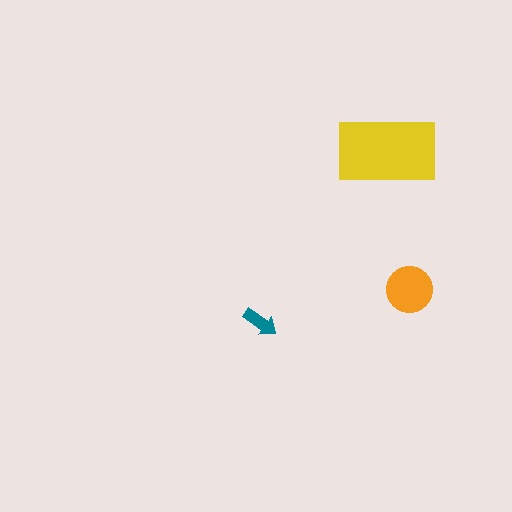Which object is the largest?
The yellow rectangle.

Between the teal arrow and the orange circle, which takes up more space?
The orange circle.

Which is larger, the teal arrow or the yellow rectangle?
The yellow rectangle.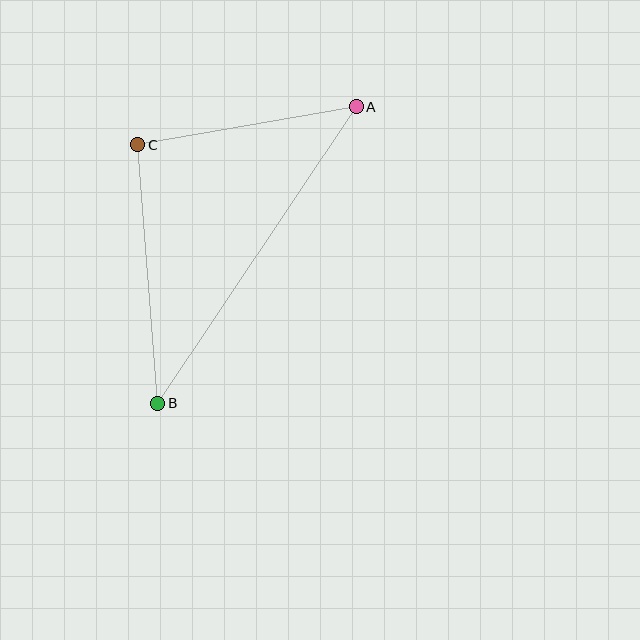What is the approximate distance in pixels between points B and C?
The distance between B and C is approximately 259 pixels.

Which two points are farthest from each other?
Points A and B are farthest from each other.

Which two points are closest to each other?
Points A and C are closest to each other.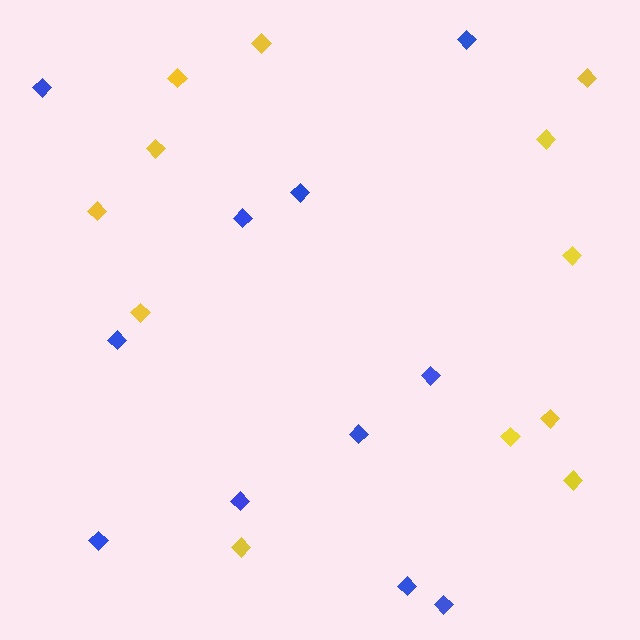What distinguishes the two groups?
There are 2 groups: one group of blue diamonds (11) and one group of yellow diamonds (12).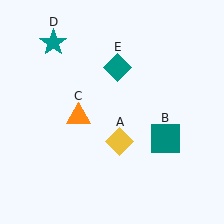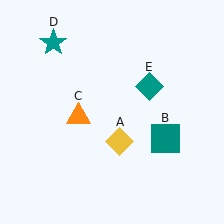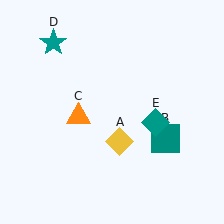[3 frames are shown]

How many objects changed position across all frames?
1 object changed position: teal diamond (object E).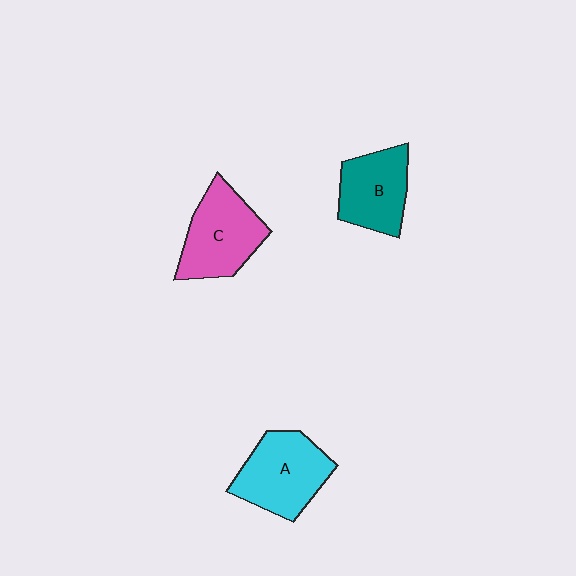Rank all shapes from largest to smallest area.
From largest to smallest: A (cyan), C (pink), B (teal).